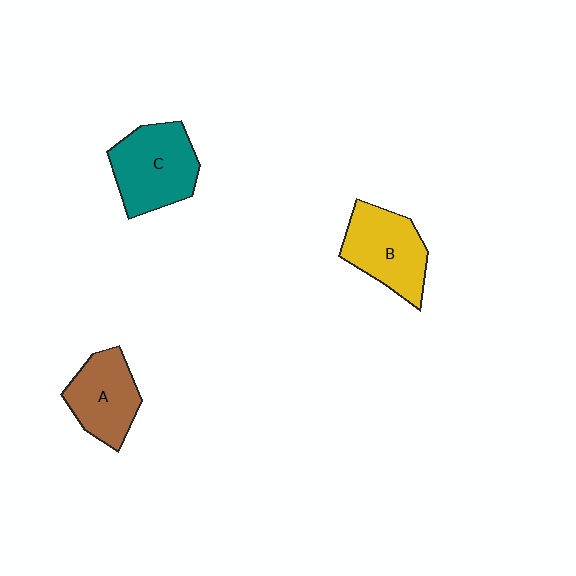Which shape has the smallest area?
Shape A (brown).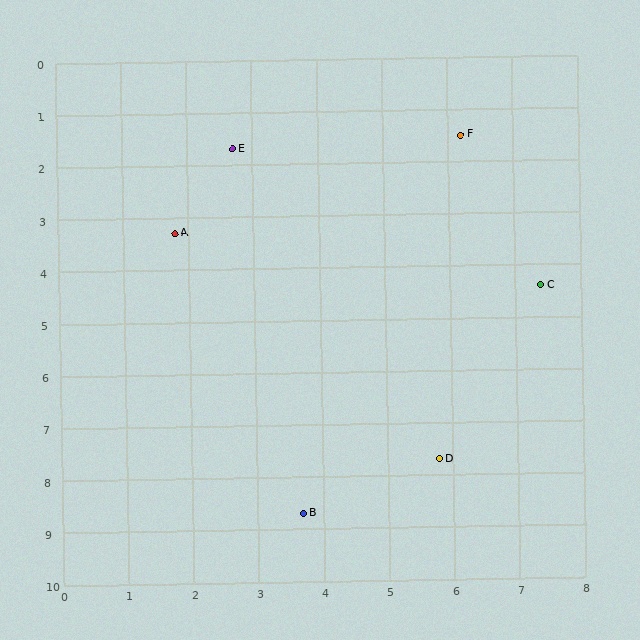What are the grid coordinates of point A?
Point A is at approximately (1.8, 3.3).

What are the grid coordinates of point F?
Point F is at approximately (6.2, 1.5).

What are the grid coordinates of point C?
Point C is at approximately (7.4, 4.4).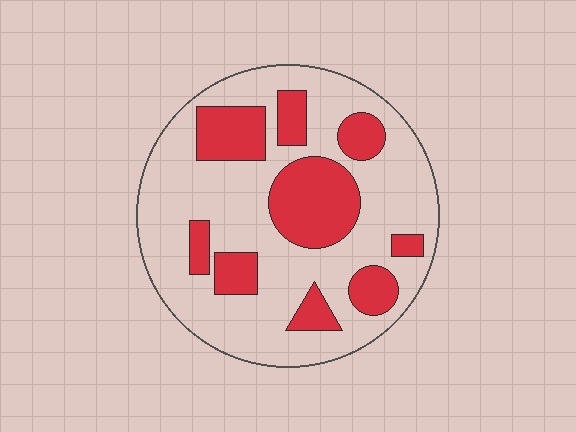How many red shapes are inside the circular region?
9.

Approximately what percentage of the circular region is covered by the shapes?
Approximately 30%.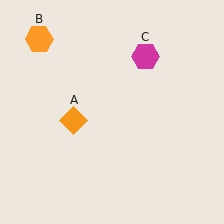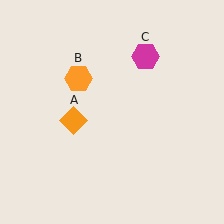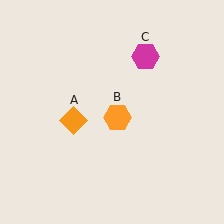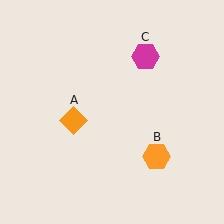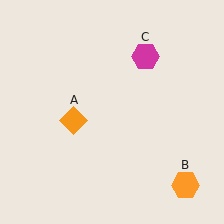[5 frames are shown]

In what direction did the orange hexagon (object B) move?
The orange hexagon (object B) moved down and to the right.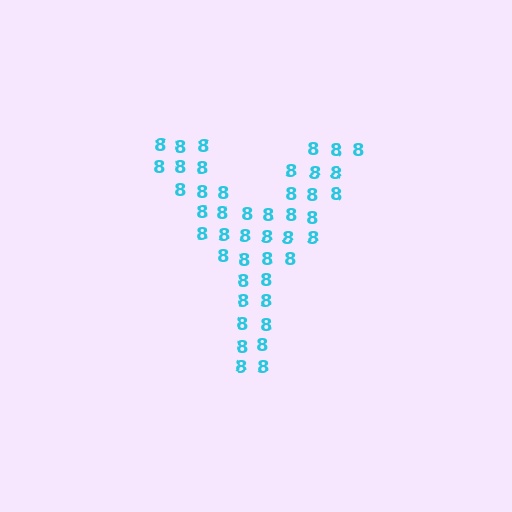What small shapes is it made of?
It is made of small digit 8's.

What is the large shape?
The large shape is the letter Y.